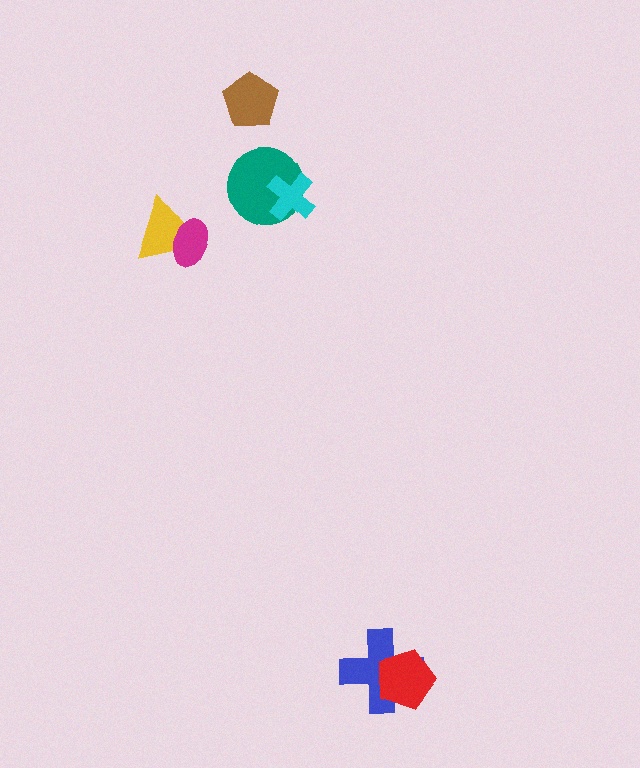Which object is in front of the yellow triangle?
The magenta ellipse is in front of the yellow triangle.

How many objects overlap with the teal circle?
1 object overlaps with the teal circle.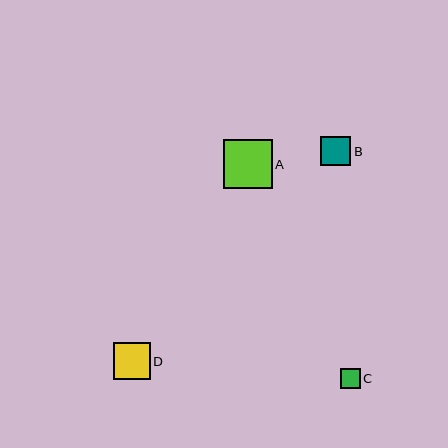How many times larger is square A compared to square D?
Square A is approximately 1.3 times the size of square D.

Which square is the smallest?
Square C is the smallest with a size of approximately 20 pixels.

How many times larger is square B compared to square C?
Square B is approximately 1.5 times the size of square C.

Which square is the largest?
Square A is the largest with a size of approximately 49 pixels.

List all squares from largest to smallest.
From largest to smallest: A, D, B, C.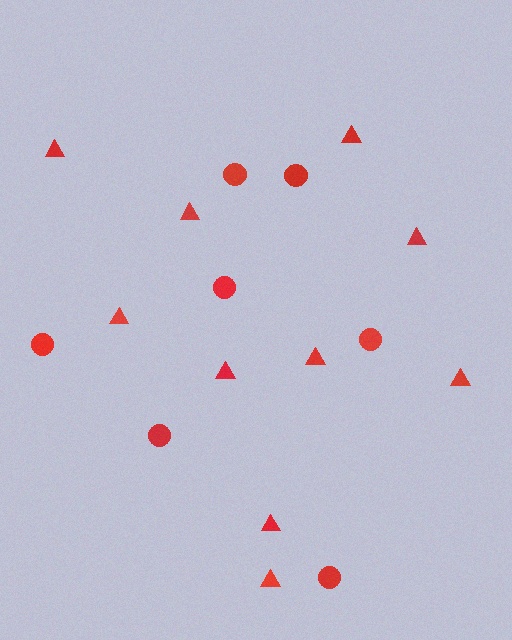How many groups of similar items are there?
There are 2 groups: one group of triangles (10) and one group of circles (7).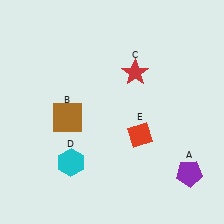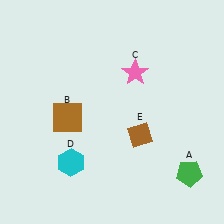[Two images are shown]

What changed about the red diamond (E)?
In Image 1, E is red. In Image 2, it changed to brown.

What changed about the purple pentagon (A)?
In Image 1, A is purple. In Image 2, it changed to green.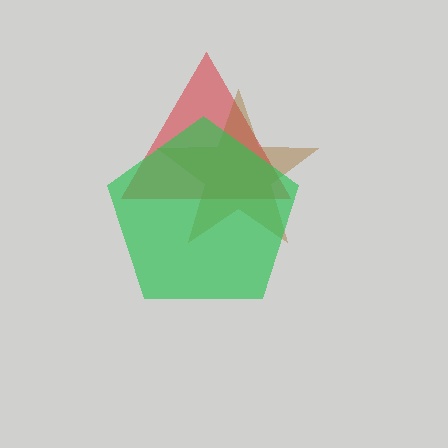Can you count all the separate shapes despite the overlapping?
Yes, there are 3 separate shapes.